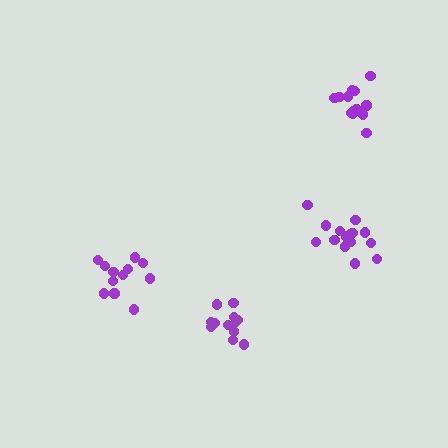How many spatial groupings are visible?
There are 4 spatial groupings.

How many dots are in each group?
Group 1: 12 dots, Group 2: 12 dots, Group 3: 16 dots, Group 4: 13 dots (53 total).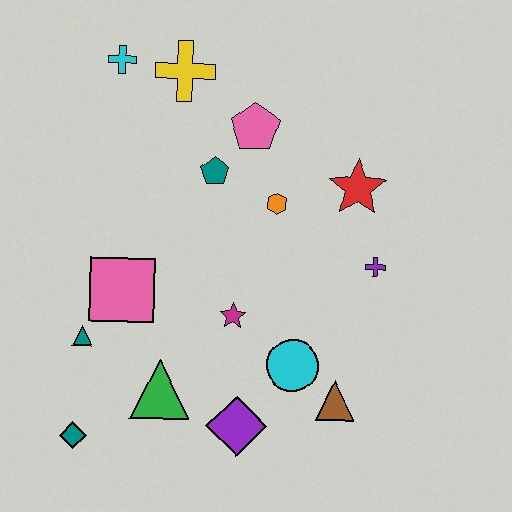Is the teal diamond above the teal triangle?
No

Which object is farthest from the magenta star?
The cyan cross is farthest from the magenta star.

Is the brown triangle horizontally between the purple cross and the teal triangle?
Yes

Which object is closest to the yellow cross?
The cyan cross is closest to the yellow cross.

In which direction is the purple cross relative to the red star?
The purple cross is below the red star.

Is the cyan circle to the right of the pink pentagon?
Yes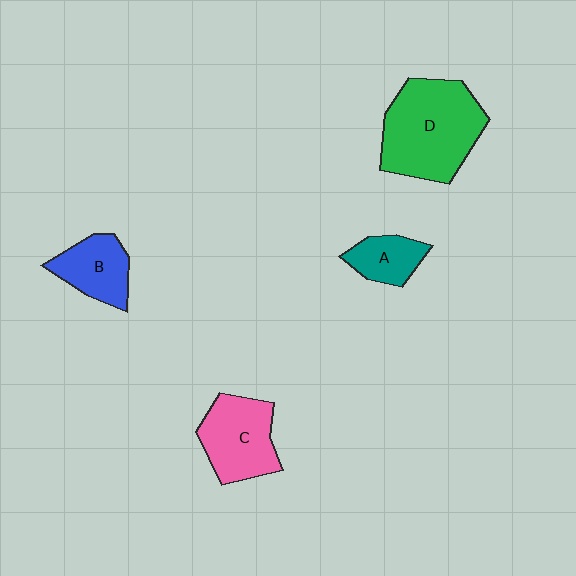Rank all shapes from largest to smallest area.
From largest to smallest: D (green), C (pink), B (blue), A (teal).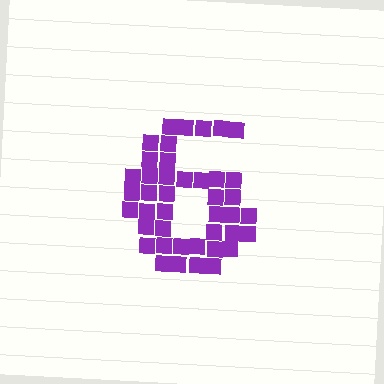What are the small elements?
The small elements are squares.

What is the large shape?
The large shape is the digit 6.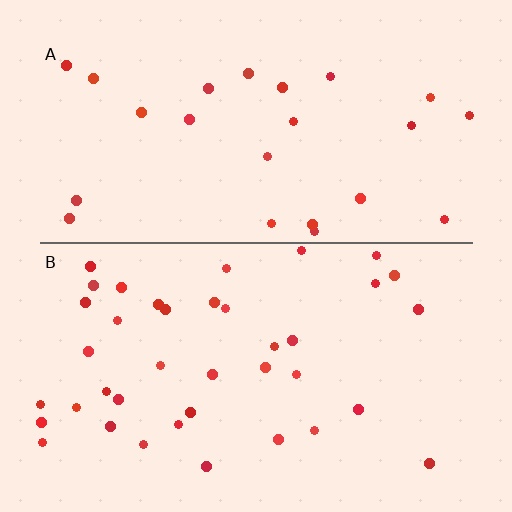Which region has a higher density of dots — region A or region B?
B (the bottom).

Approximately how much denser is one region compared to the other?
Approximately 1.6× — region B over region A.